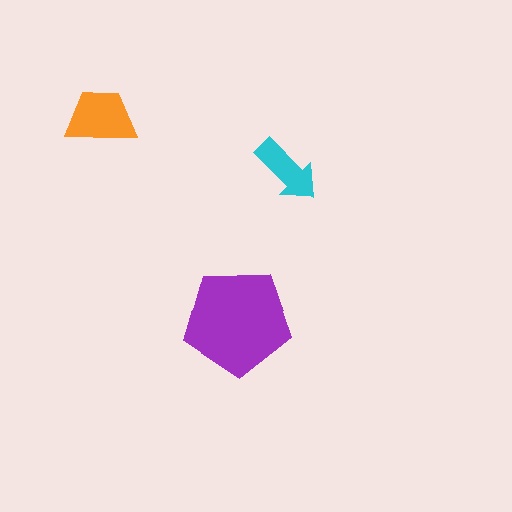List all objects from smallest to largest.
The cyan arrow, the orange trapezoid, the purple pentagon.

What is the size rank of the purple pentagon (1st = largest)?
1st.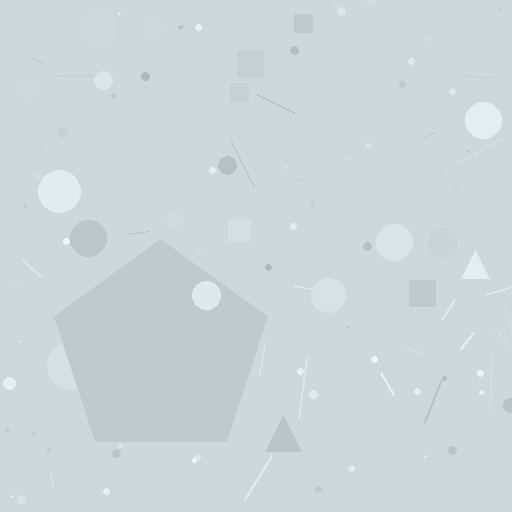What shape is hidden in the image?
A pentagon is hidden in the image.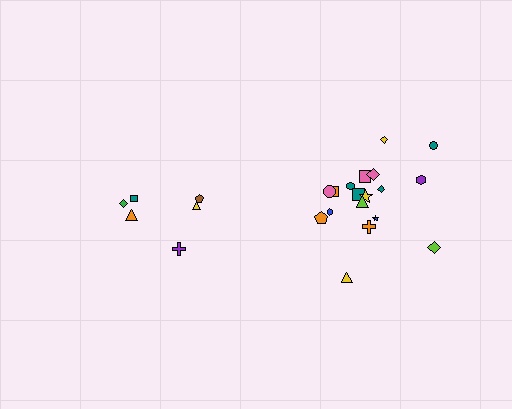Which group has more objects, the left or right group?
The right group.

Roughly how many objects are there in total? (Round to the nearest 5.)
Roughly 25 objects in total.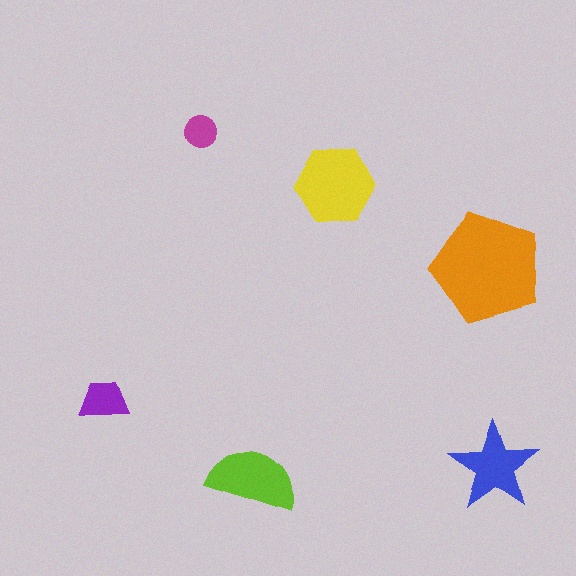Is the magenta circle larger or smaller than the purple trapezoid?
Smaller.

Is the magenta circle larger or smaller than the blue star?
Smaller.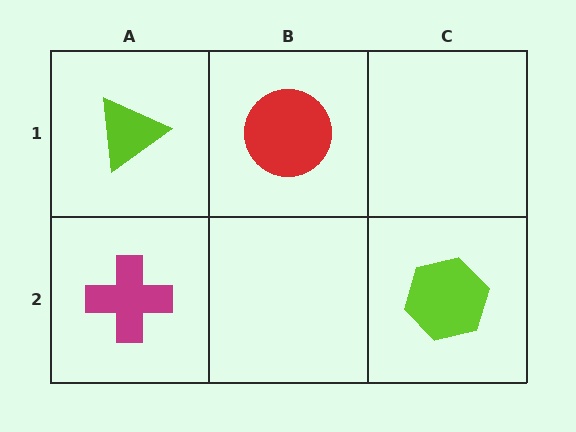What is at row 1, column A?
A lime triangle.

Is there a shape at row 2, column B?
No, that cell is empty.